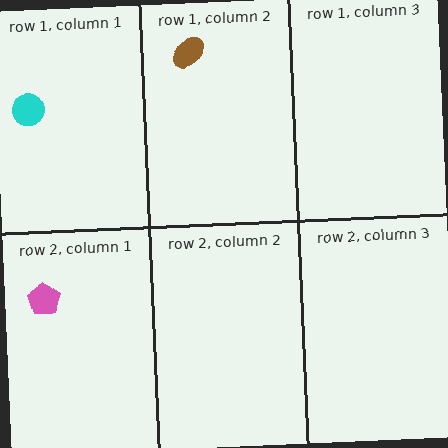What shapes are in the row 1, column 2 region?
The brown ellipse.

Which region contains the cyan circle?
The row 1, column 1 region.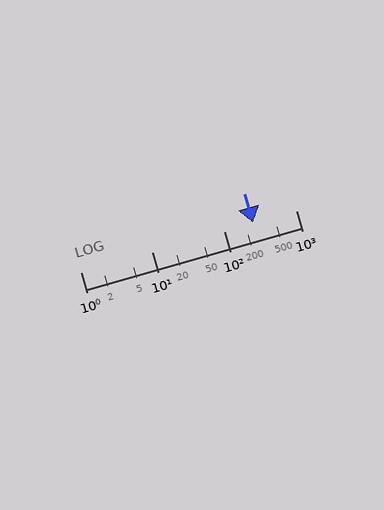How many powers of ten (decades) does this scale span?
The scale spans 3 decades, from 1 to 1000.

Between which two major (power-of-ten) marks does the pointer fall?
The pointer is between 100 and 1000.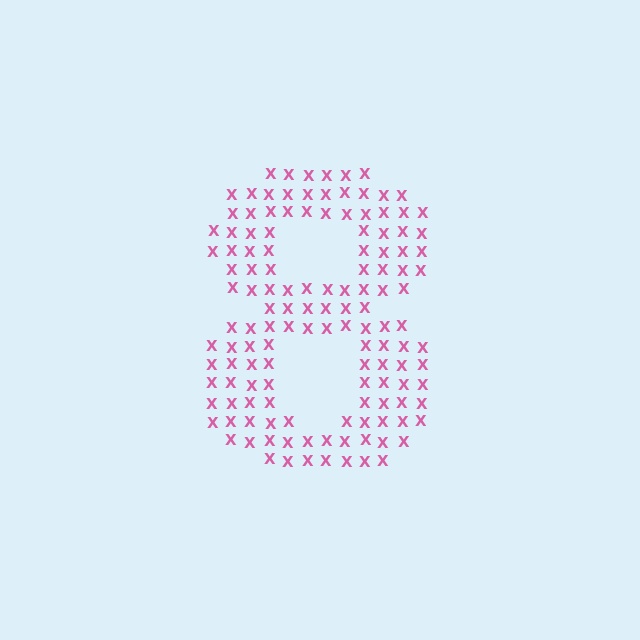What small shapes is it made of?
It is made of small letter X's.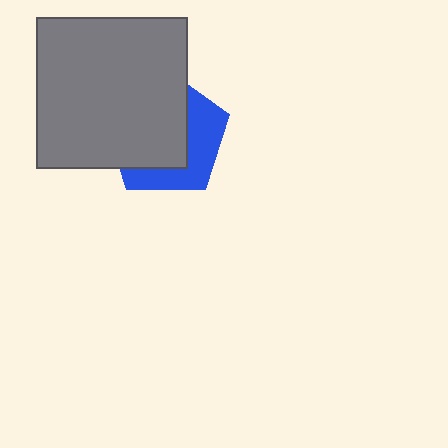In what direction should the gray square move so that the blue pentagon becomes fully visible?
The gray square should move toward the upper-left. That is the shortest direction to clear the overlap and leave the blue pentagon fully visible.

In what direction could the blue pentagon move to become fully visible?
The blue pentagon could move toward the lower-right. That would shift it out from behind the gray square entirely.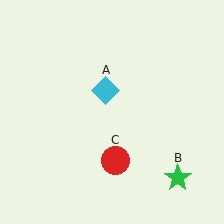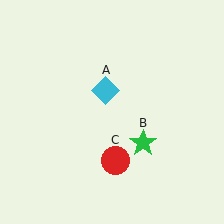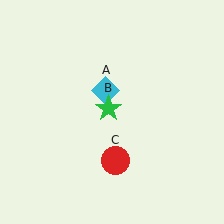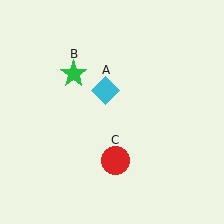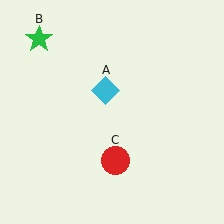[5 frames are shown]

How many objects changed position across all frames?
1 object changed position: green star (object B).